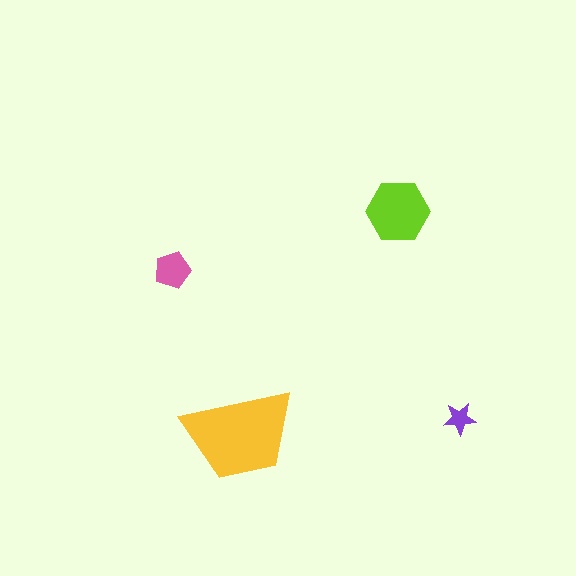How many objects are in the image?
There are 4 objects in the image.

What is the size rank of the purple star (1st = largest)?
4th.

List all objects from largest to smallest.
The yellow trapezoid, the lime hexagon, the pink pentagon, the purple star.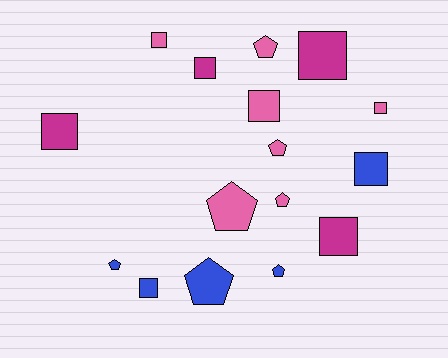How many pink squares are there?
There are 3 pink squares.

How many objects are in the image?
There are 16 objects.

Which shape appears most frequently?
Square, with 9 objects.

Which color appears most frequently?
Pink, with 7 objects.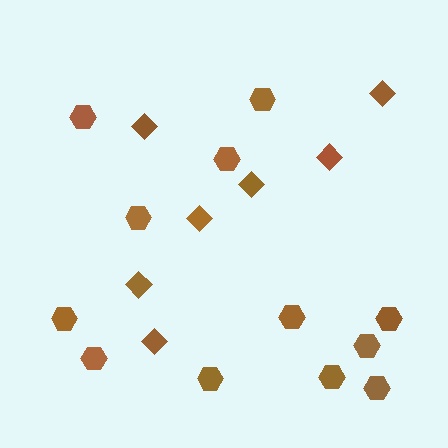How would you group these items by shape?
There are 2 groups: one group of hexagons (12) and one group of diamonds (7).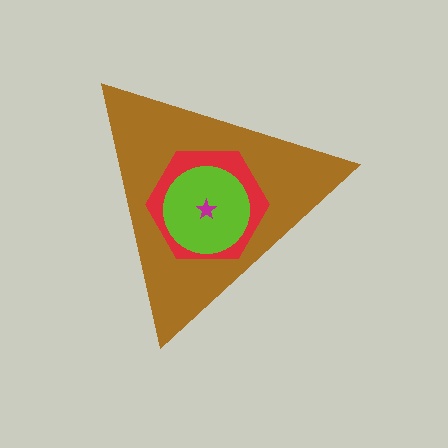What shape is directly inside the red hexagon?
The lime circle.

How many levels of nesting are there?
4.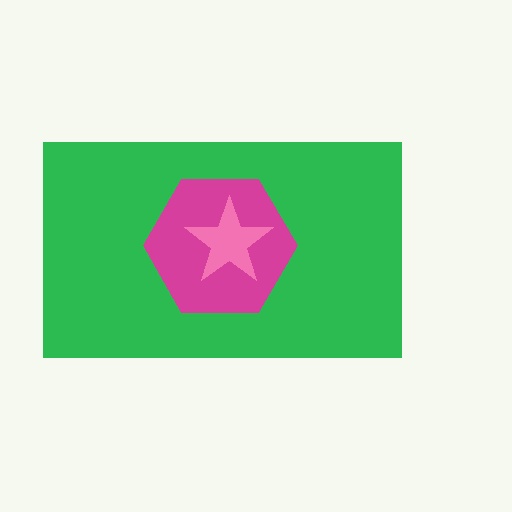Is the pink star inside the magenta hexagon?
Yes.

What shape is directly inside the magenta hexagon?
The pink star.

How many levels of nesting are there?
3.